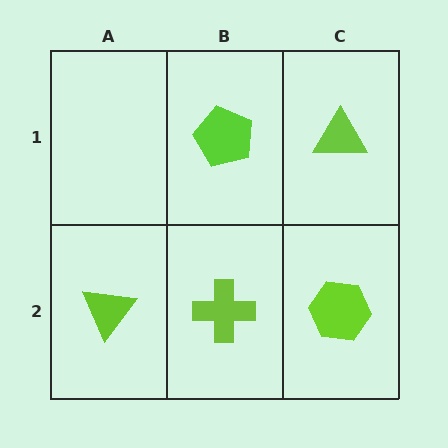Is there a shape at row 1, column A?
No, that cell is empty.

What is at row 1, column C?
A lime triangle.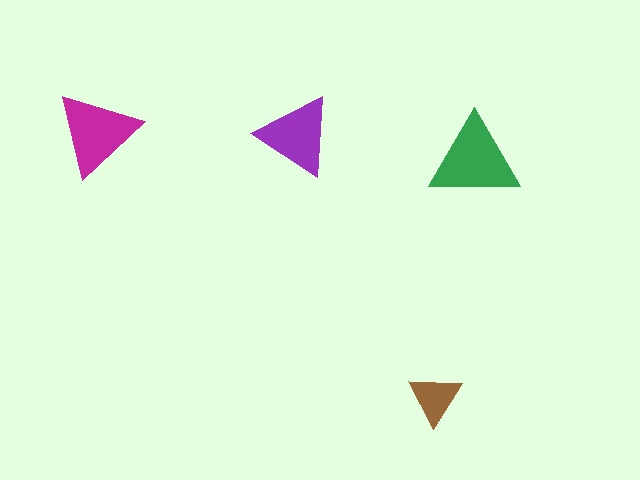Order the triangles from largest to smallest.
the green one, the magenta one, the purple one, the brown one.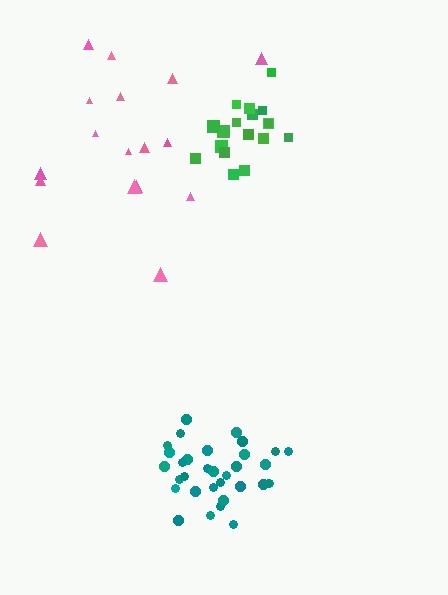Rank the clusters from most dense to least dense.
green, teal, pink.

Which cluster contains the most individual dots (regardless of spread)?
Teal (33).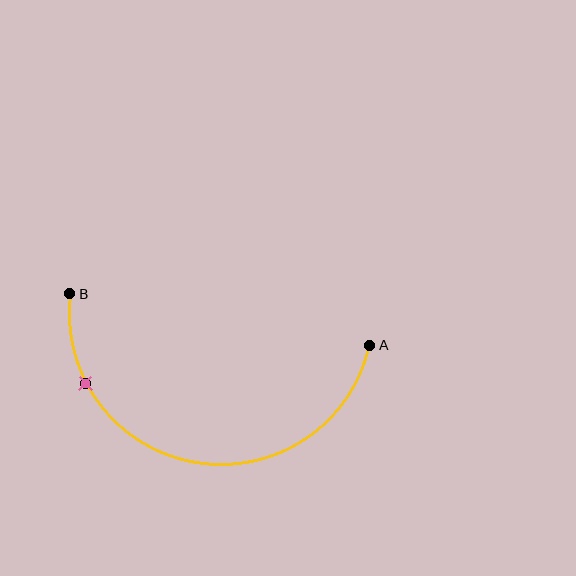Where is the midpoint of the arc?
The arc midpoint is the point on the curve farthest from the straight line joining A and B. It sits below that line.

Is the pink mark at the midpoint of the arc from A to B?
No. The pink mark lies on the arc but is closer to endpoint B. The arc midpoint would be at the point on the curve equidistant along the arc from both A and B.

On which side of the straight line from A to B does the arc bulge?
The arc bulges below the straight line connecting A and B.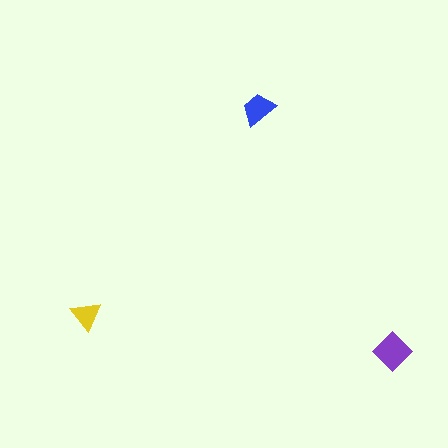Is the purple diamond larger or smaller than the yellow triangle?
Larger.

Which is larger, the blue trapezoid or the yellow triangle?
The blue trapezoid.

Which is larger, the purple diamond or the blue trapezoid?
The purple diamond.